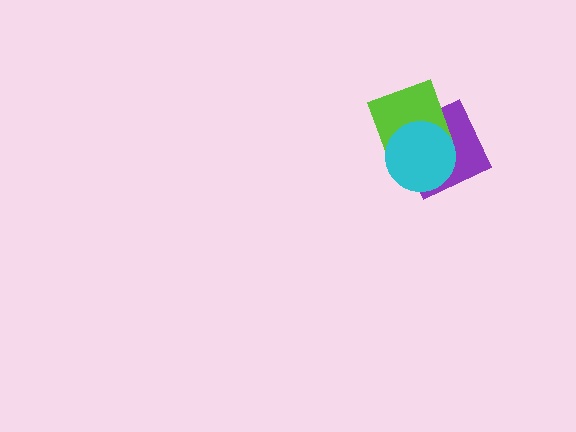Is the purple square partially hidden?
Yes, it is partially covered by another shape.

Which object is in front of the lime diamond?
The cyan circle is in front of the lime diamond.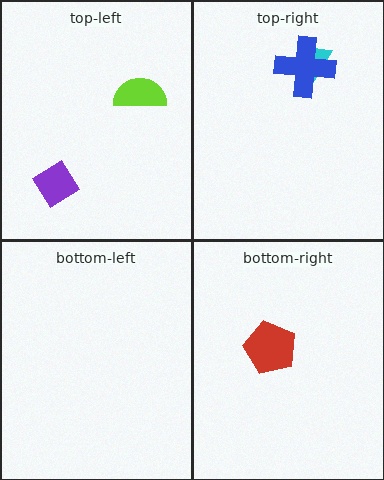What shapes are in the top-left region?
The purple diamond, the lime semicircle.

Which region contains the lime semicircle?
The top-left region.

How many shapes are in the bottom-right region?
1.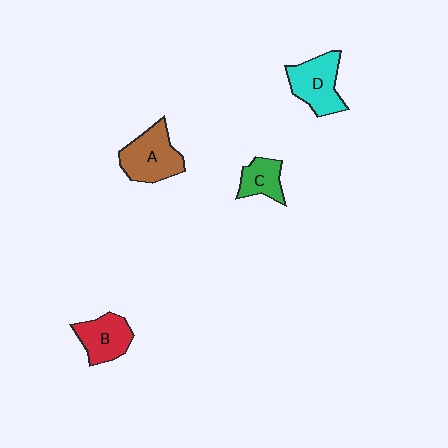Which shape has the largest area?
Shape A (brown).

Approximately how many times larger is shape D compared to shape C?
Approximately 1.6 times.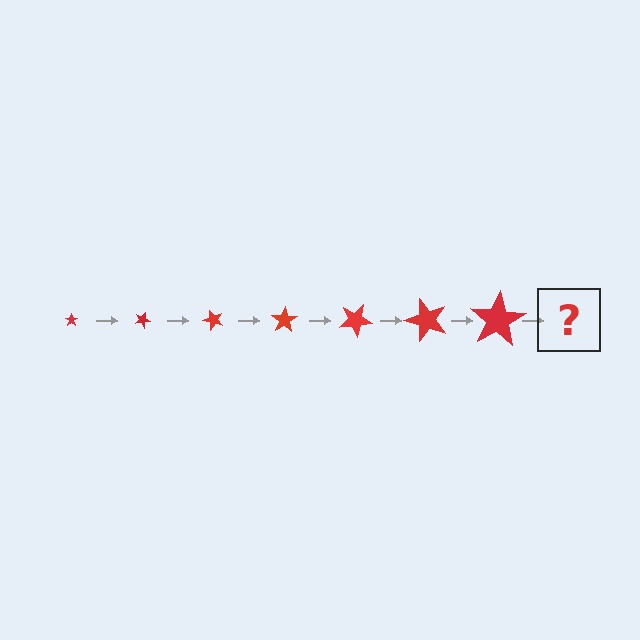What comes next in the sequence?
The next element should be a star, larger than the previous one and rotated 175 degrees from the start.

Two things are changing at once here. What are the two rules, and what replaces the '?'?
The two rules are that the star grows larger each step and it rotates 25 degrees each step. The '?' should be a star, larger than the previous one and rotated 175 degrees from the start.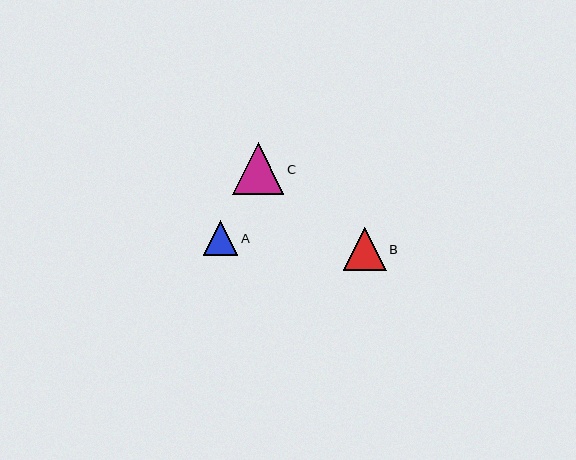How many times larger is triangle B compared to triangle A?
Triangle B is approximately 1.3 times the size of triangle A.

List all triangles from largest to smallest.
From largest to smallest: C, B, A.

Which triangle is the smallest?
Triangle A is the smallest with a size of approximately 34 pixels.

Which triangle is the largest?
Triangle C is the largest with a size of approximately 52 pixels.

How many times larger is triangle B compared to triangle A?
Triangle B is approximately 1.3 times the size of triangle A.